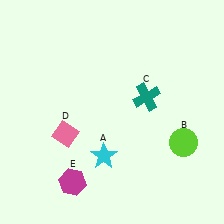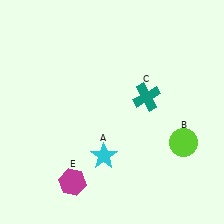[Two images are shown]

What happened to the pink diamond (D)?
The pink diamond (D) was removed in Image 2. It was in the bottom-left area of Image 1.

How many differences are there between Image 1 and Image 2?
There is 1 difference between the two images.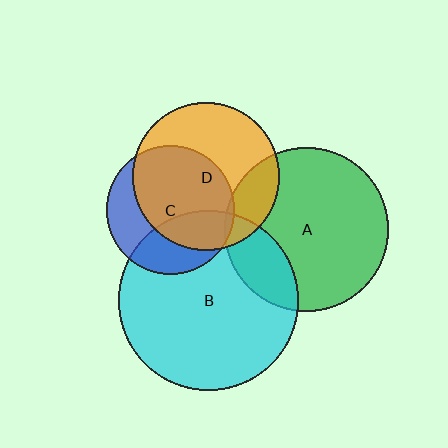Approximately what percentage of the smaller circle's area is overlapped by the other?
Approximately 15%.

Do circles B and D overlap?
Yes.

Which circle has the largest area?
Circle B (cyan).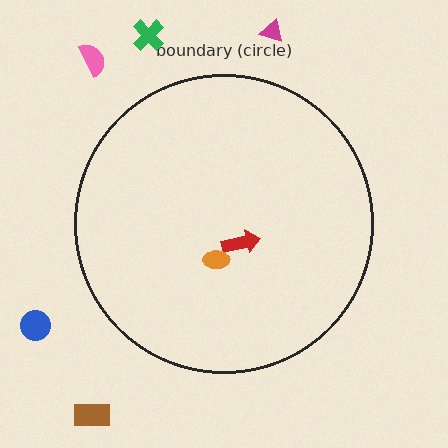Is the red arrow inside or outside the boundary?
Inside.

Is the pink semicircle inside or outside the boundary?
Outside.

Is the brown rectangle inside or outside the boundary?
Outside.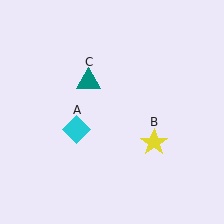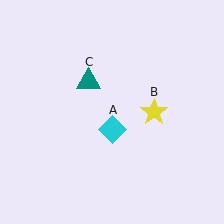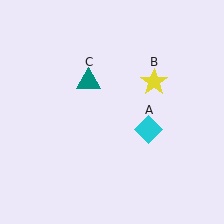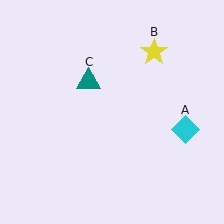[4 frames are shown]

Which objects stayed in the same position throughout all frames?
Teal triangle (object C) remained stationary.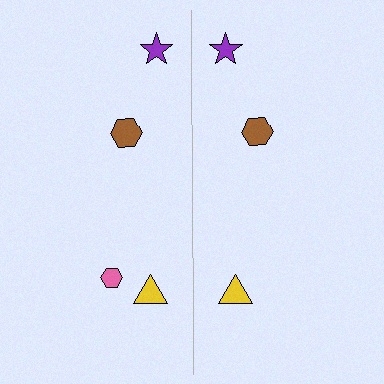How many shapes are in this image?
There are 7 shapes in this image.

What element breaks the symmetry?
A pink hexagon is missing from the right side.